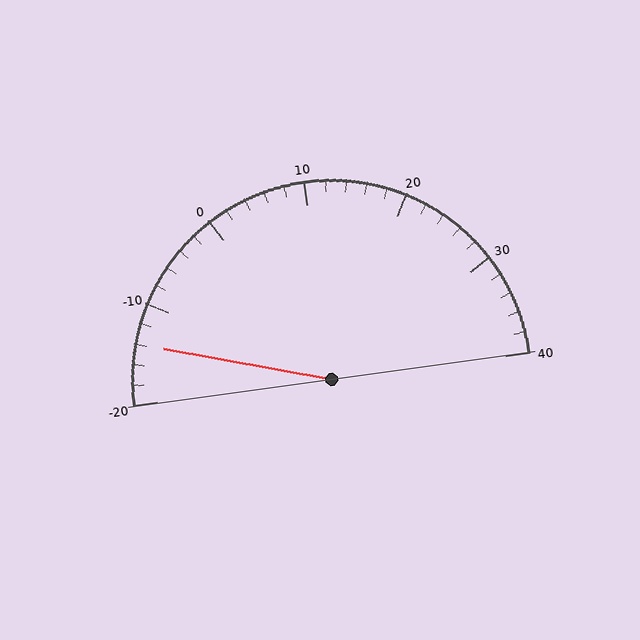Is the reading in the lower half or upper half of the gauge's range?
The reading is in the lower half of the range (-20 to 40).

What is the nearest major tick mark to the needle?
The nearest major tick mark is -10.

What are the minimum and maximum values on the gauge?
The gauge ranges from -20 to 40.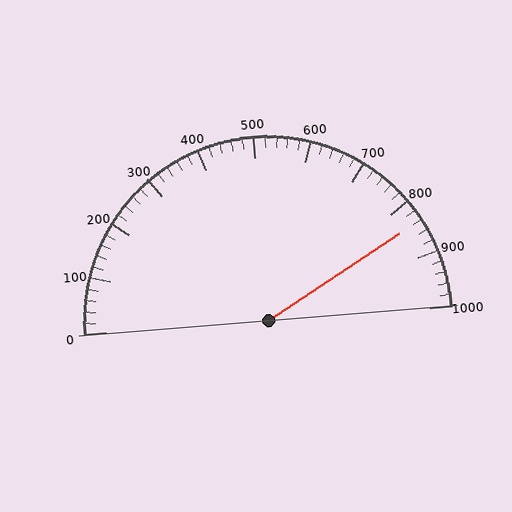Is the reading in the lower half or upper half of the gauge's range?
The reading is in the upper half of the range (0 to 1000).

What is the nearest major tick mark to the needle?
The nearest major tick mark is 800.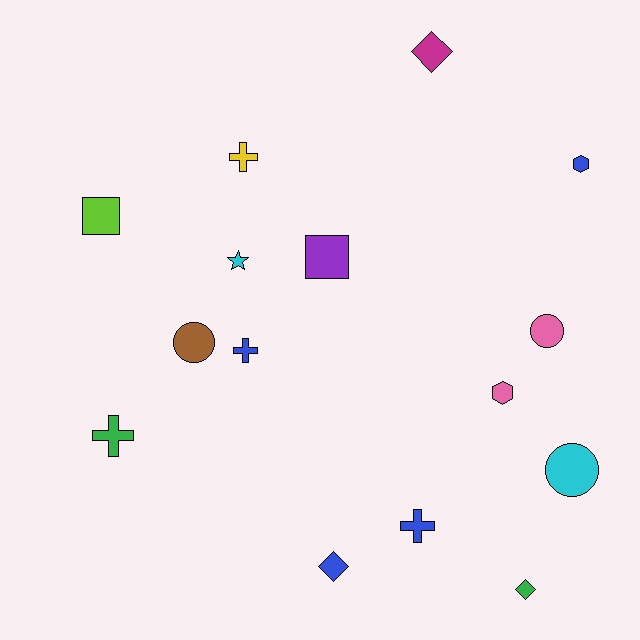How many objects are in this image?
There are 15 objects.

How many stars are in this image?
There is 1 star.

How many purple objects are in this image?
There is 1 purple object.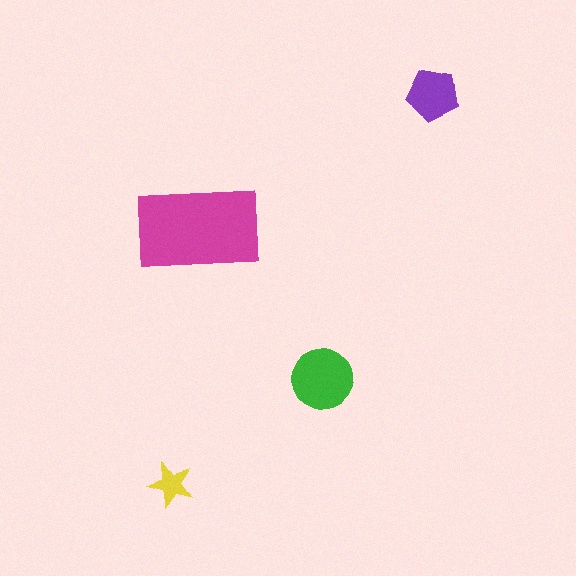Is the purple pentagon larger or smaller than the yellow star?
Larger.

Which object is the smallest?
The yellow star.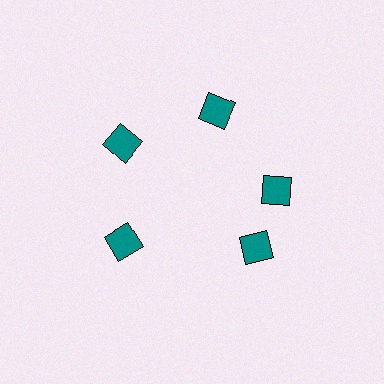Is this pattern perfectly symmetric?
No. The 5 teal diamonds are arranged in a ring, but one element near the 5 o'clock position is rotated out of alignment along the ring, breaking the 5-fold rotational symmetry.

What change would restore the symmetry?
The symmetry would be restored by rotating it back into even spacing with its neighbors so that all 5 diamonds sit at equal angles and equal distance from the center.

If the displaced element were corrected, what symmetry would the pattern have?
It would have 5-fold rotational symmetry — the pattern would map onto itself every 72 degrees.